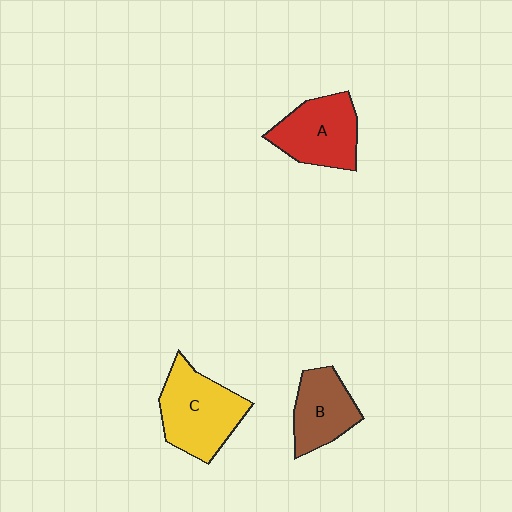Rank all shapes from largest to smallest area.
From largest to smallest: C (yellow), A (red), B (brown).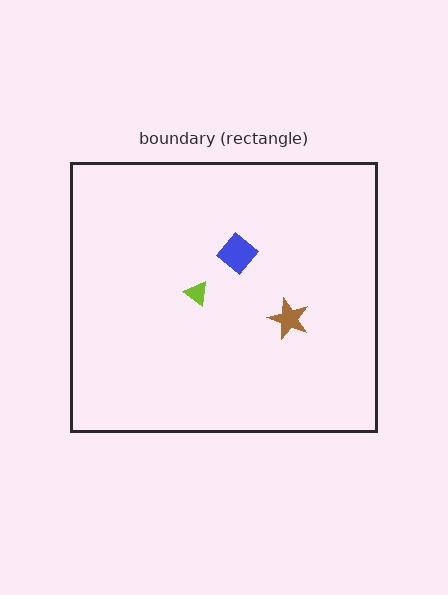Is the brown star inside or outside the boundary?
Inside.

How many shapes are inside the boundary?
3 inside, 0 outside.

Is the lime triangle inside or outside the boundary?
Inside.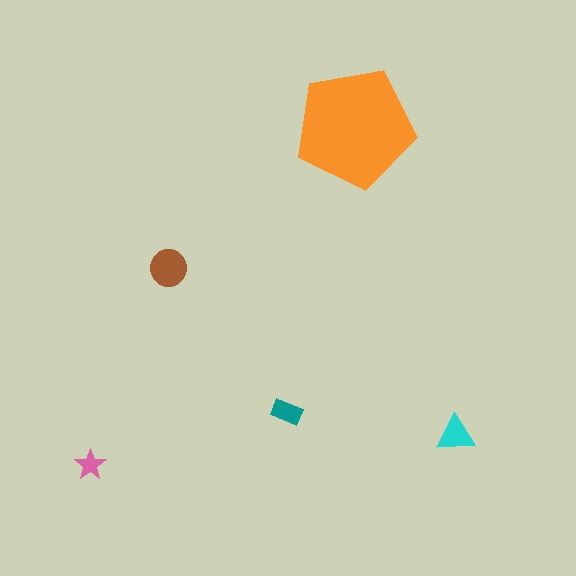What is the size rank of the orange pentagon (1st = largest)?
1st.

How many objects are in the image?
There are 5 objects in the image.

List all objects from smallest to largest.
The pink star, the teal rectangle, the cyan triangle, the brown circle, the orange pentagon.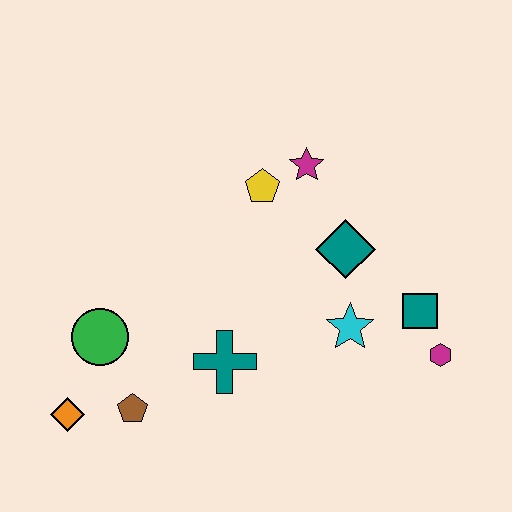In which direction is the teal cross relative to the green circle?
The teal cross is to the right of the green circle.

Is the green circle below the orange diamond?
No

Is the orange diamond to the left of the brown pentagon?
Yes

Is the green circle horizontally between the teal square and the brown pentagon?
No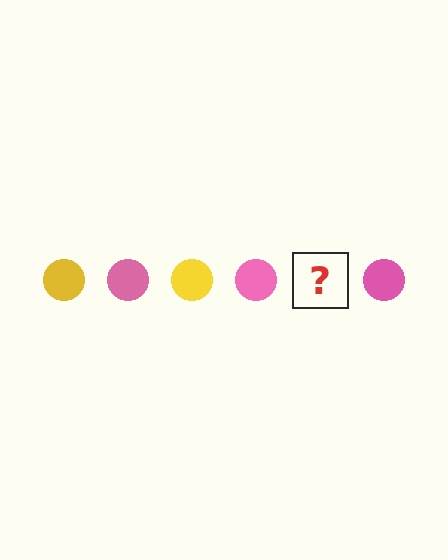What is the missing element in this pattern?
The missing element is a yellow circle.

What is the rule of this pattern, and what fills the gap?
The rule is that the pattern cycles through yellow, pink circles. The gap should be filled with a yellow circle.